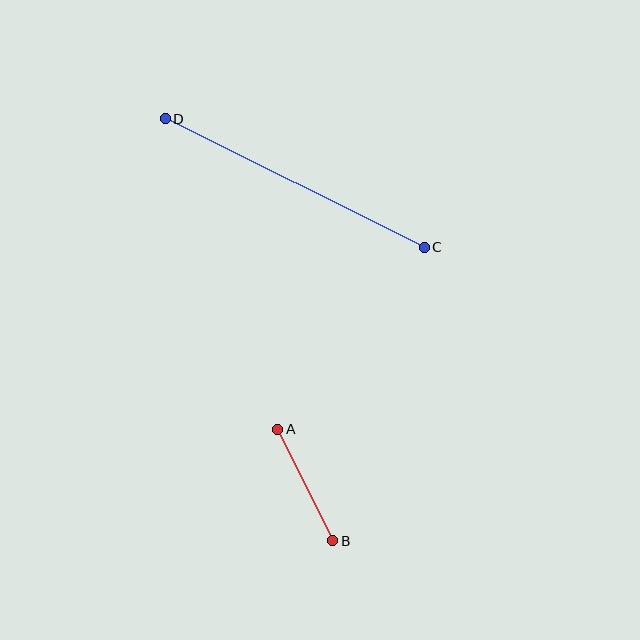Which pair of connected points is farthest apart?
Points C and D are farthest apart.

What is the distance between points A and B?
The distance is approximately 124 pixels.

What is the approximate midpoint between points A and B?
The midpoint is at approximately (305, 485) pixels.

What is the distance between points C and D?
The distance is approximately 289 pixels.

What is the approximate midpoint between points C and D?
The midpoint is at approximately (295, 183) pixels.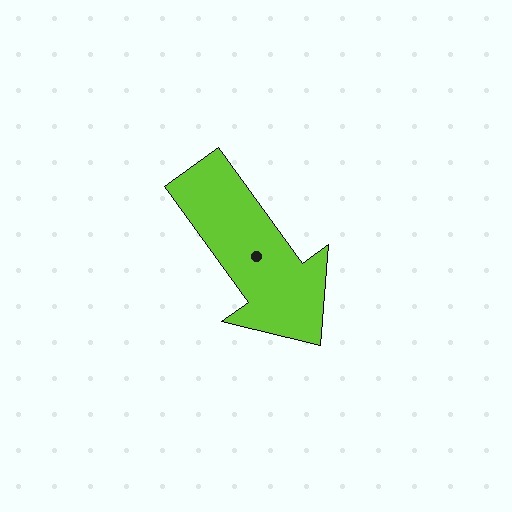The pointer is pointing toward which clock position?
Roughly 5 o'clock.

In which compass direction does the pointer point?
Southeast.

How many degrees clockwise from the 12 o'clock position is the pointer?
Approximately 144 degrees.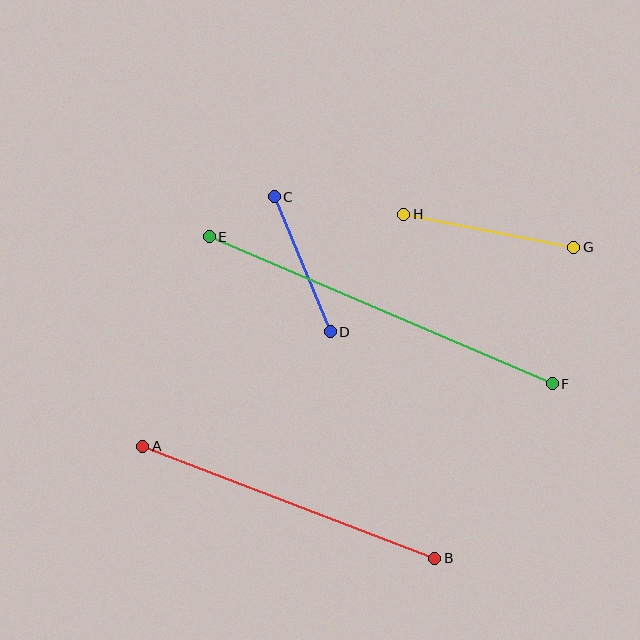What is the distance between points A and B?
The distance is approximately 312 pixels.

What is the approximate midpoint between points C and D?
The midpoint is at approximately (302, 264) pixels.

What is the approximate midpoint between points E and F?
The midpoint is at approximately (381, 310) pixels.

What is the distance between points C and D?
The distance is approximately 146 pixels.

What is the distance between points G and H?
The distance is approximately 173 pixels.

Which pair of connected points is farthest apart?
Points E and F are farthest apart.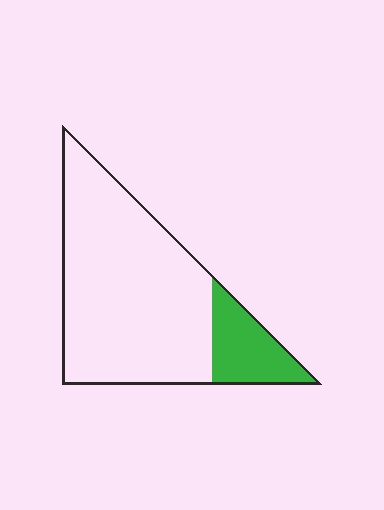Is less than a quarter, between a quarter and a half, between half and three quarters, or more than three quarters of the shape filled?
Less than a quarter.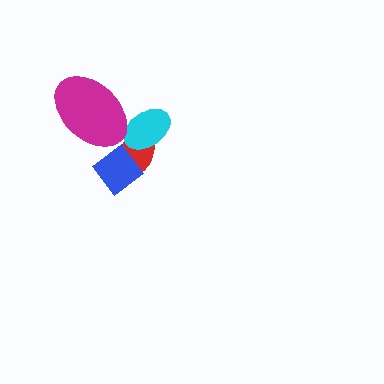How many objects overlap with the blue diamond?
1 object overlaps with the blue diamond.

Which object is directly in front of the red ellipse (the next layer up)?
The cyan ellipse is directly in front of the red ellipse.